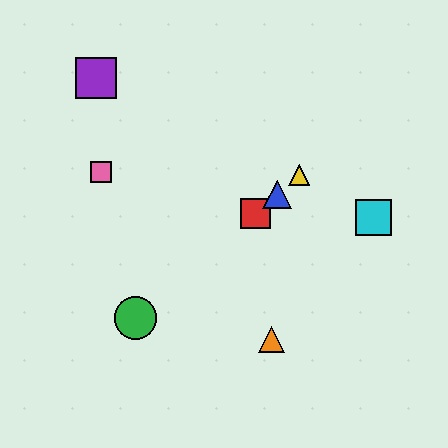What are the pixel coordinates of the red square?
The red square is at (255, 214).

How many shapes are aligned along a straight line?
4 shapes (the red square, the blue triangle, the green circle, the yellow triangle) are aligned along a straight line.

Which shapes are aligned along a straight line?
The red square, the blue triangle, the green circle, the yellow triangle are aligned along a straight line.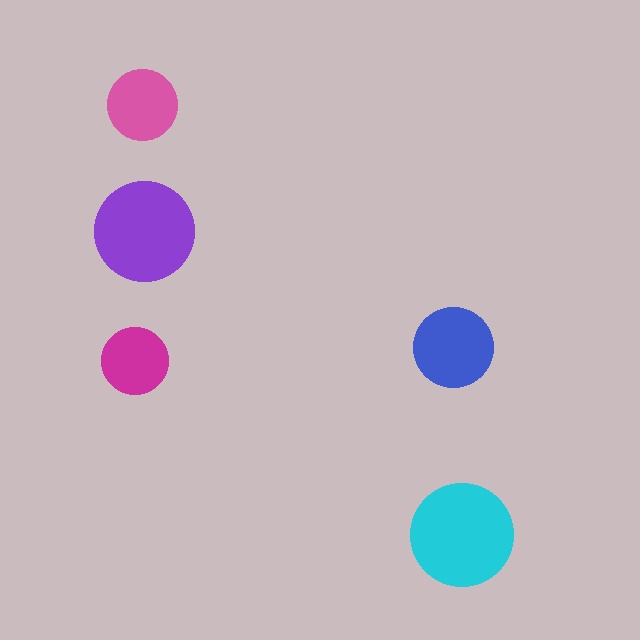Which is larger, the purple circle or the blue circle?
The purple one.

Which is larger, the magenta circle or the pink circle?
The pink one.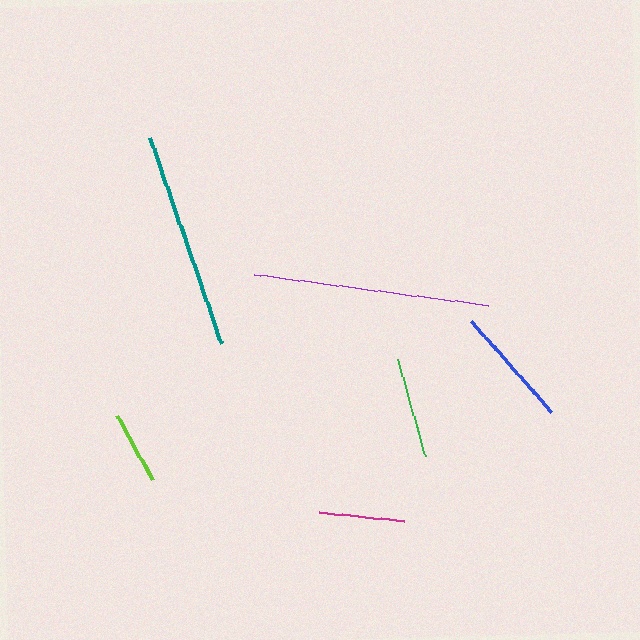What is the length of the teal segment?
The teal segment is approximately 217 pixels long.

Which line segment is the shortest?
The lime line is the shortest at approximately 74 pixels.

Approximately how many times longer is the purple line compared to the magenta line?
The purple line is approximately 2.7 times the length of the magenta line.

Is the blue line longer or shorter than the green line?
The blue line is longer than the green line.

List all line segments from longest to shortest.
From longest to shortest: purple, teal, blue, green, magenta, lime.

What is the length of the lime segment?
The lime segment is approximately 74 pixels long.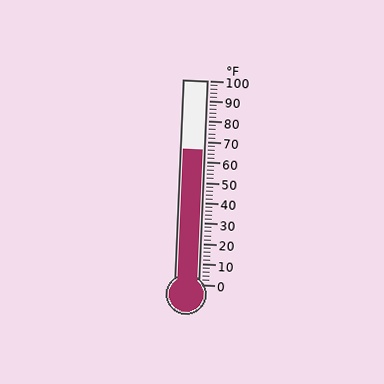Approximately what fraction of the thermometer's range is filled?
The thermometer is filled to approximately 65% of its range.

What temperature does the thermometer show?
The thermometer shows approximately 66°F.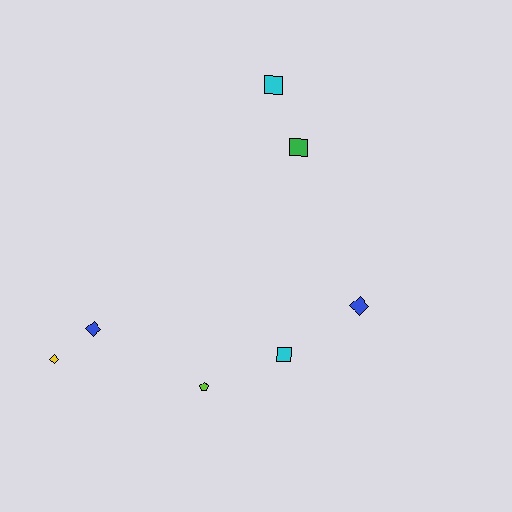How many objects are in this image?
There are 7 objects.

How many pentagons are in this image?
There is 1 pentagon.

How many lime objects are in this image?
There is 1 lime object.